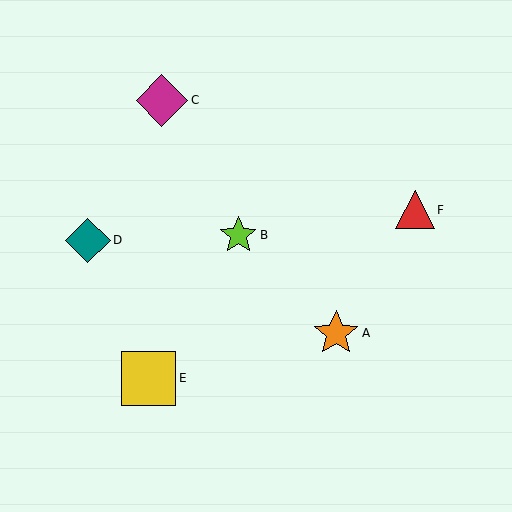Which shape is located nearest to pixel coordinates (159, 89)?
The magenta diamond (labeled C) at (162, 100) is nearest to that location.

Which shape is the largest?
The yellow square (labeled E) is the largest.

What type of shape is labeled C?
Shape C is a magenta diamond.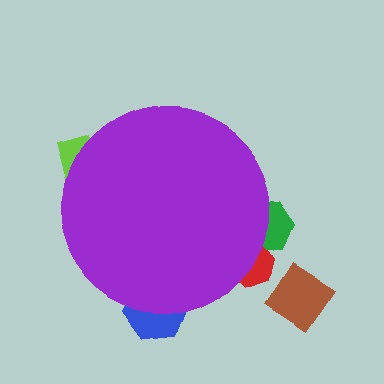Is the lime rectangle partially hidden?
Yes, the lime rectangle is partially hidden behind the purple circle.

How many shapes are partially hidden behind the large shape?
4 shapes are partially hidden.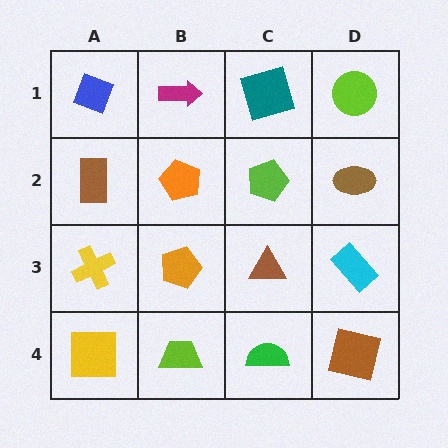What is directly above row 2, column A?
A blue diamond.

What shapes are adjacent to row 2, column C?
A teal square (row 1, column C), a brown triangle (row 3, column C), an orange pentagon (row 2, column B), a brown ellipse (row 2, column D).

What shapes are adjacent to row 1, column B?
An orange pentagon (row 2, column B), a blue diamond (row 1, column A), a teal square (row 1, column C).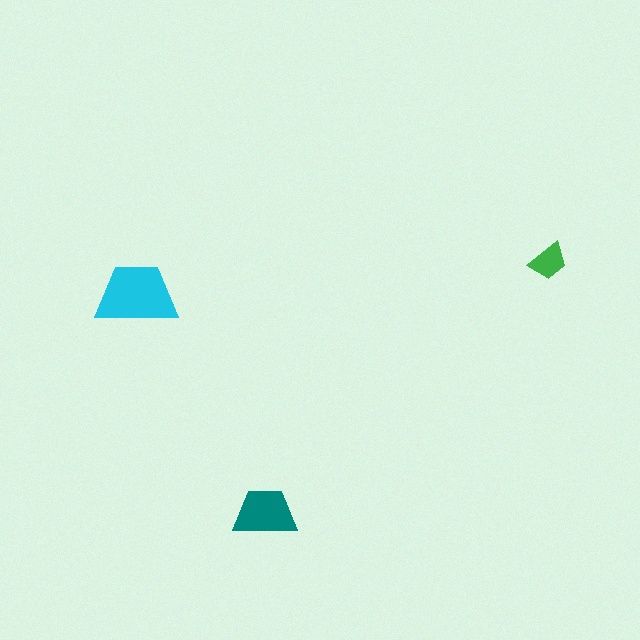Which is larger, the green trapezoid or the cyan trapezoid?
The cyan one.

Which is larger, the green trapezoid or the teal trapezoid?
The teal one.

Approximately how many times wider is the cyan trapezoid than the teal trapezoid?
About 1.5 times wider.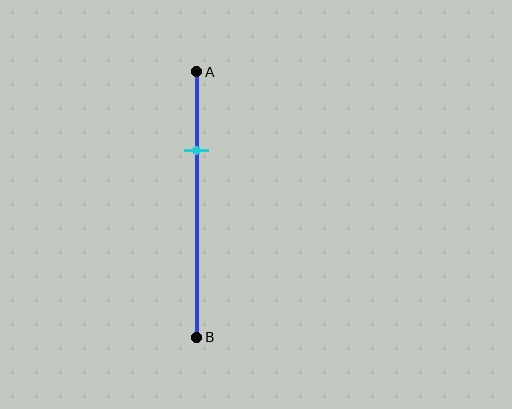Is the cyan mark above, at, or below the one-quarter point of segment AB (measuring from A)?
The cyan mark is below the one-quarter point of segment AB.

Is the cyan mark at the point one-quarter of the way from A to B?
No, the mark is at about 30% from A, not at the 25% one-quarter point.